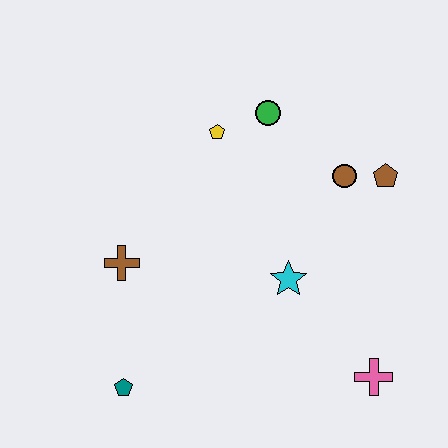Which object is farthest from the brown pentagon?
The teal pentagon is farthest from the brown pentagon.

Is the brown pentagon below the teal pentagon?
No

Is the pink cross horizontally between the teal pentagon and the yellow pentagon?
No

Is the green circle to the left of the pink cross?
Yes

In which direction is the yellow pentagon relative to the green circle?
The yellow pentagon is to the left of the green circle.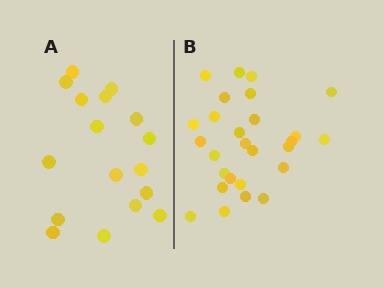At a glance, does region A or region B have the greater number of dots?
Region B (the right region) has more dots.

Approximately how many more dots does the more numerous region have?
Region B has roughly 10 or so more dots than region A.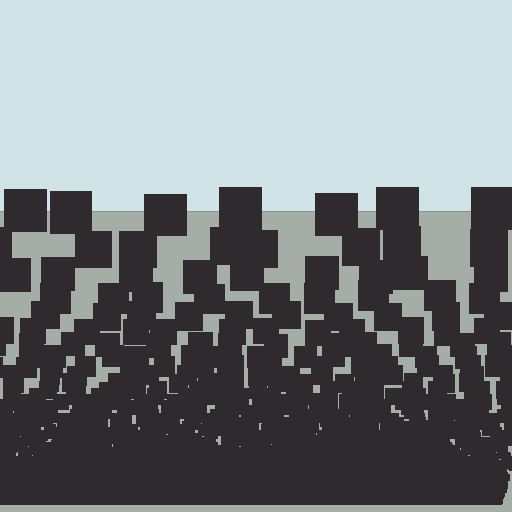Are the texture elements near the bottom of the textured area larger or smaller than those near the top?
Smaller. The gradient is inverted — elements near the bottom are smaller and denser.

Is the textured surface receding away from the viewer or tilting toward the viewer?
The surface appears to tilt toward the viewer. Texture elements get larger and sparser toward the top.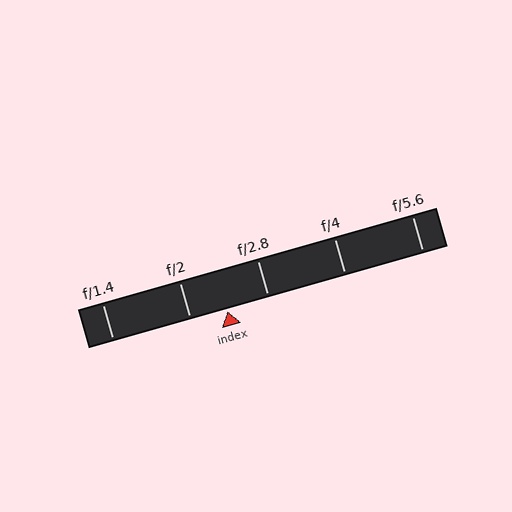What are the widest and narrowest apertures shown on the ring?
The widest aperture shown is f/1.4 and the narrowest is f/5.6.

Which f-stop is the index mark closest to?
The index mark is closest to f/2.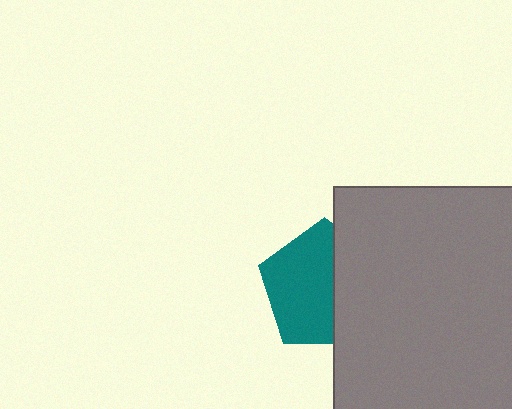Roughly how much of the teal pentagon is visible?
About half of it is visible (roughly 60%).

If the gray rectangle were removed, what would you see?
You would see the complete teal pentagon.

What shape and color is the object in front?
The object in front is a gray rectangle.